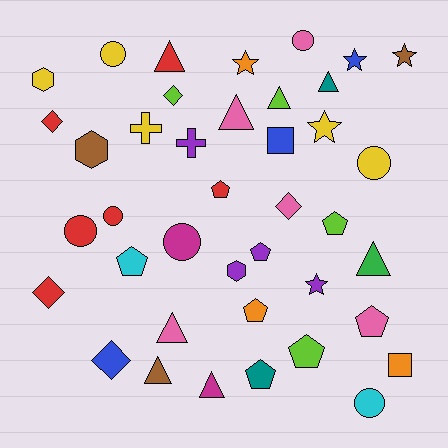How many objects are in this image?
There are 40 objects.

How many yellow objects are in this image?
There are 5 yellow objects.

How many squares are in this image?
There are 2 squares.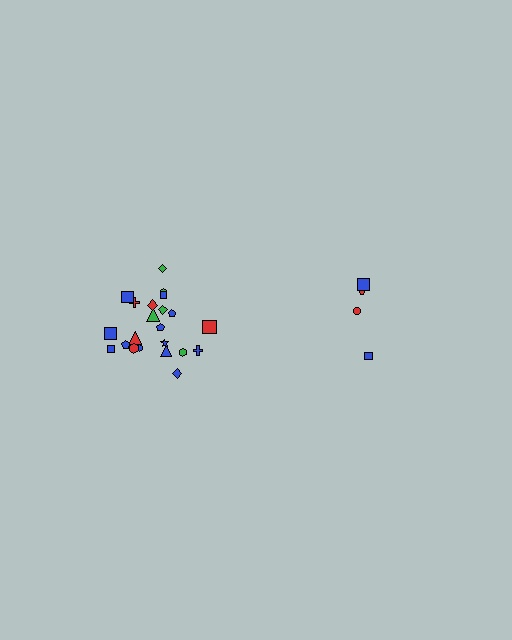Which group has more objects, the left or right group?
The left group.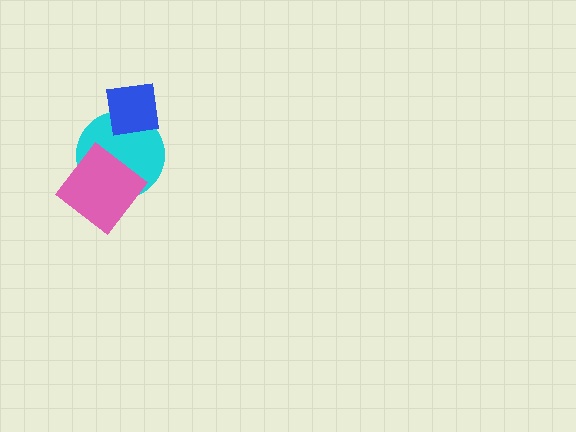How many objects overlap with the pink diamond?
1 object overlaps with the pink diamond.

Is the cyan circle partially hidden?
Yes, it is partially covered by another shape.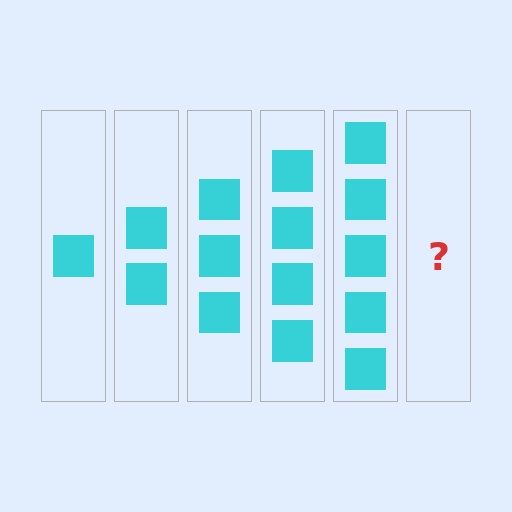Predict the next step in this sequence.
The next step is 6 squares.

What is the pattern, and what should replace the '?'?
The pattern is that each step adds one more square. The '?' should be 6 squares.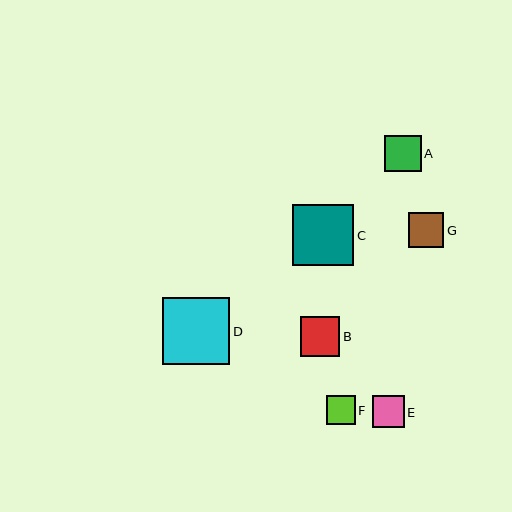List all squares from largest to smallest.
From largest to smallest: D, C, B, A, G, E, F.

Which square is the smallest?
Square F is the smallest with a size of approximately 29 pixels.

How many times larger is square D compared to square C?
Square D is approximately 1.1 times the size of square C.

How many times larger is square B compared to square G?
Square B is approximately 1.1 times the size of square G.